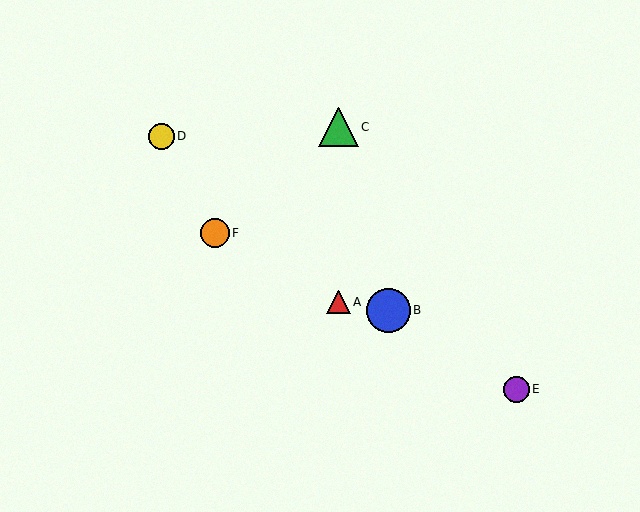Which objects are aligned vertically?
Objects A, C are aligned vertically.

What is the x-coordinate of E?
Object E is at x≈516.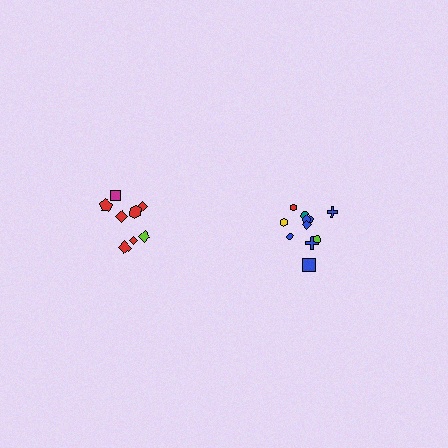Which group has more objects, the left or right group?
The right group.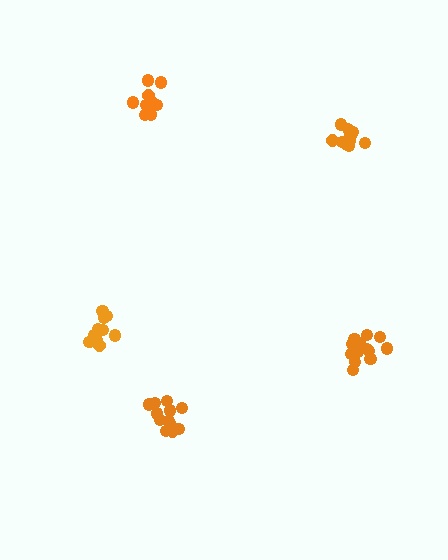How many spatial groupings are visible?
There are 5 spatial groupings.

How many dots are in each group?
Group 1: 13 dots, Group 2: 12 dots, Group 3: 12 dots, Group 4: 10 dots, Group 5: 10 dots (57 total).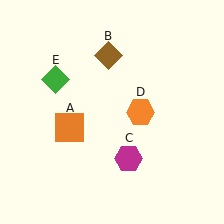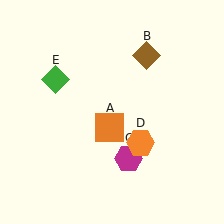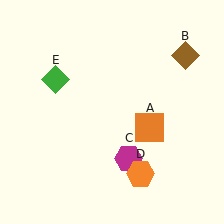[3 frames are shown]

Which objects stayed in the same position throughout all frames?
Magenta hexagon (object C) and green diamond (object E) remained stationary.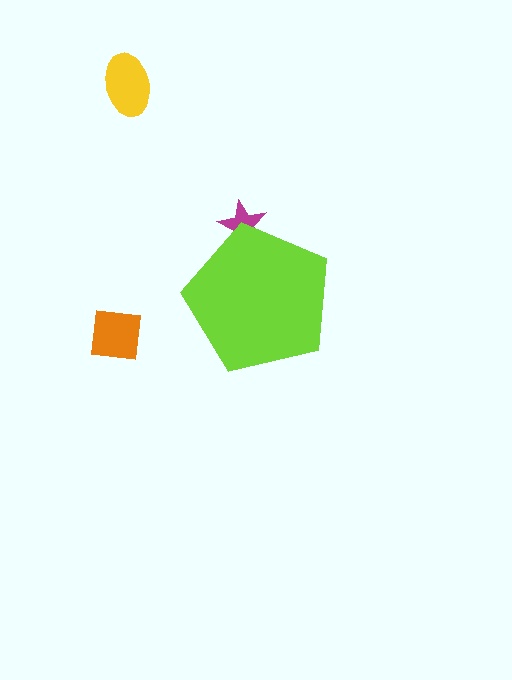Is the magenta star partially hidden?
Yes, the magenta star is partially hidden behind the lime pentagon.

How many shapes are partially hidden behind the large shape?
1 shape is partially hidden.